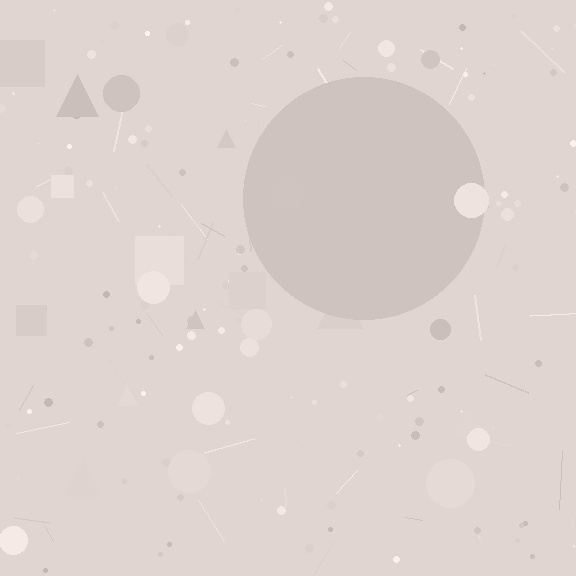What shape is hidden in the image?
A circle is hidden in the image.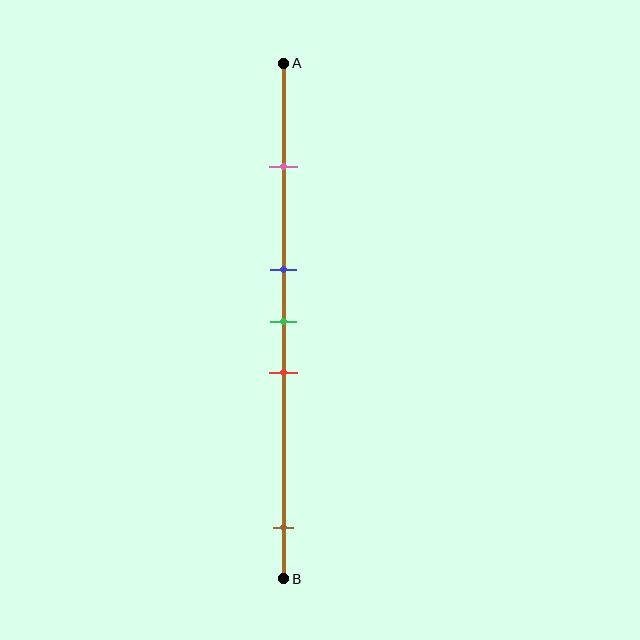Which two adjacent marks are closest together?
The blue and green marks are the closest adjacent pair.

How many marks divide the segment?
There are 5 marks dividing the segment.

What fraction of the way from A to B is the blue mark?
The blue mark is approximately 40% (0.4) of the way from A to B.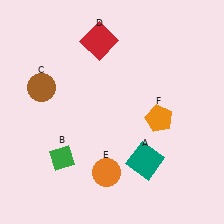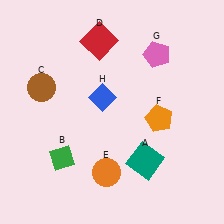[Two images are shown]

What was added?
A pink pentagon (G), a blue diamond (H) were added in Image 2.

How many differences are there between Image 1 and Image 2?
There are 2 differences between the two images.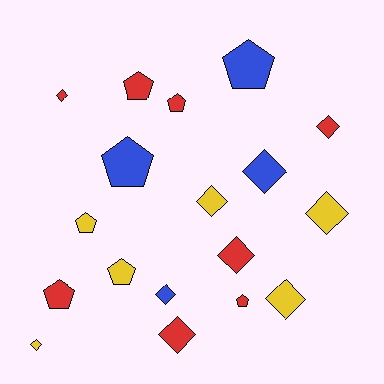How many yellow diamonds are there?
There are 4 yellow diamonds.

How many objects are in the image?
There are 18 objects.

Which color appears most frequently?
Red, with 8 objects.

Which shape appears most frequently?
Diamond, with 10 objects.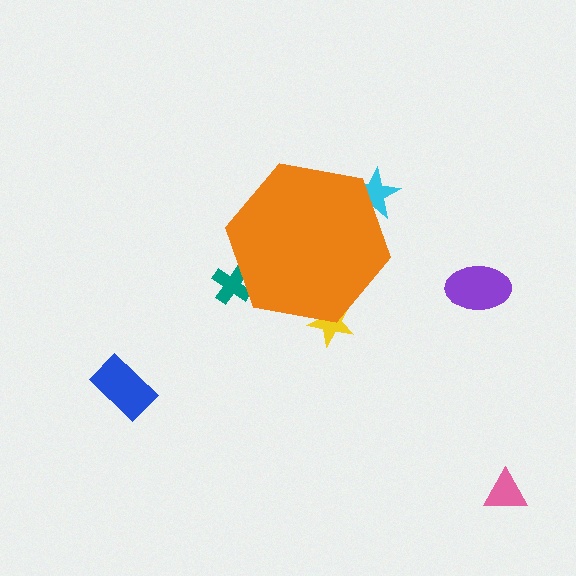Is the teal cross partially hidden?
Yes, the teal cross is partially hidden behind the orange hexagon.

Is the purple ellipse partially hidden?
No, the purple ellipse is fully visible.